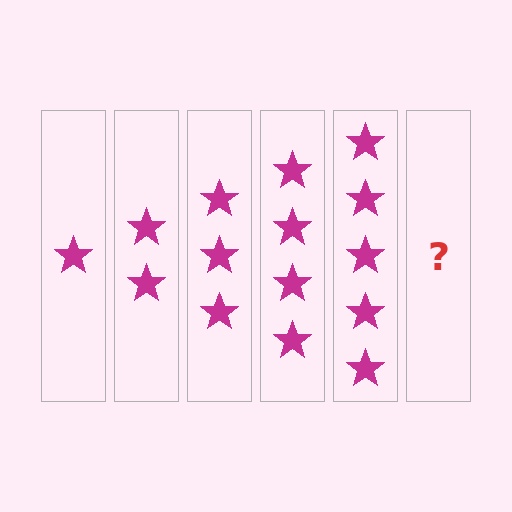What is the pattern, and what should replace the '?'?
The pattern is that each step adds one more star. The '?' should be 6 stars.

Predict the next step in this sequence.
The next step is 6 stars.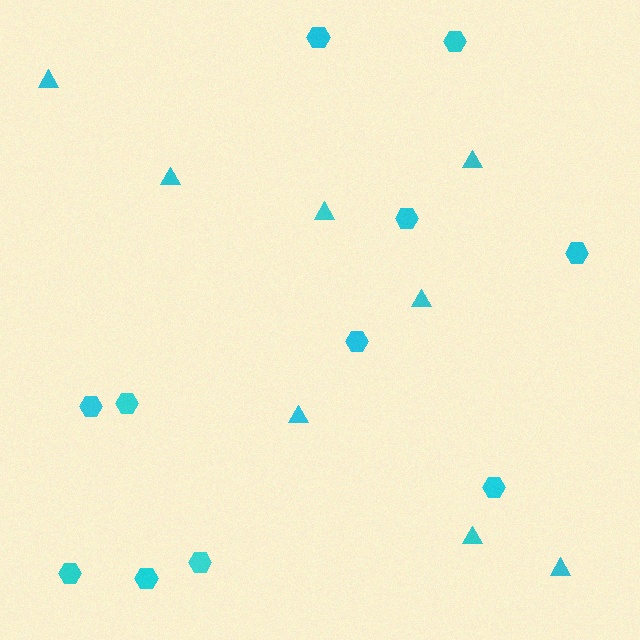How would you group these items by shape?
There are 2 groups: one group of triangles (8) and one group of hexagons (11).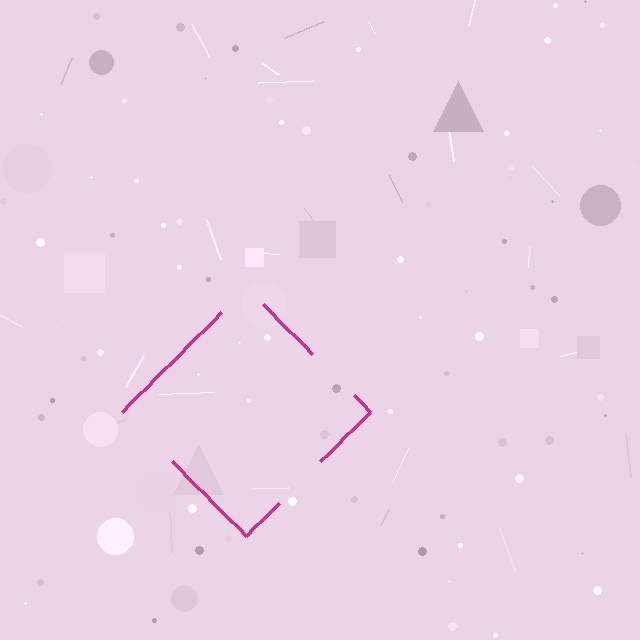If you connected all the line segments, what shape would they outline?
They would outline a diamond.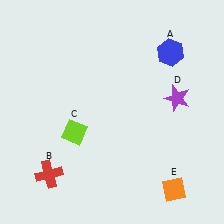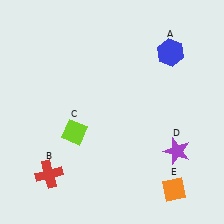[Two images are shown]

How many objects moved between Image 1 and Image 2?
1 object moved between the two images.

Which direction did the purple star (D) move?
The purple star (D) moved down.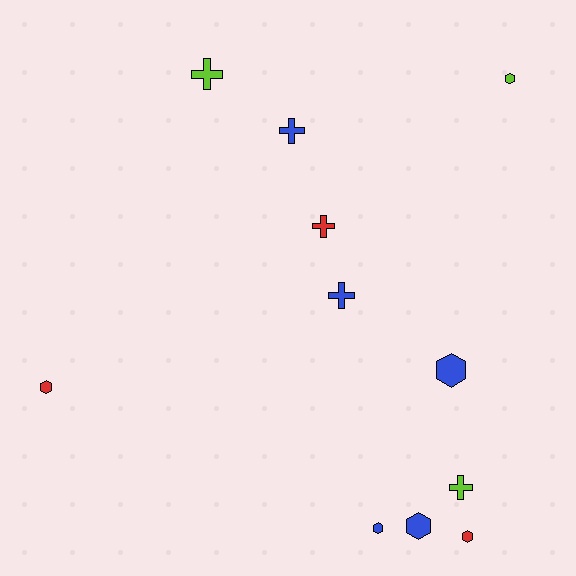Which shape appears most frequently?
Hexagon, with 6 objects.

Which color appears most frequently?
Blue, with 5 objects.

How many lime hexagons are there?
There is 1 lime hexagon.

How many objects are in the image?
There are 11 objects.